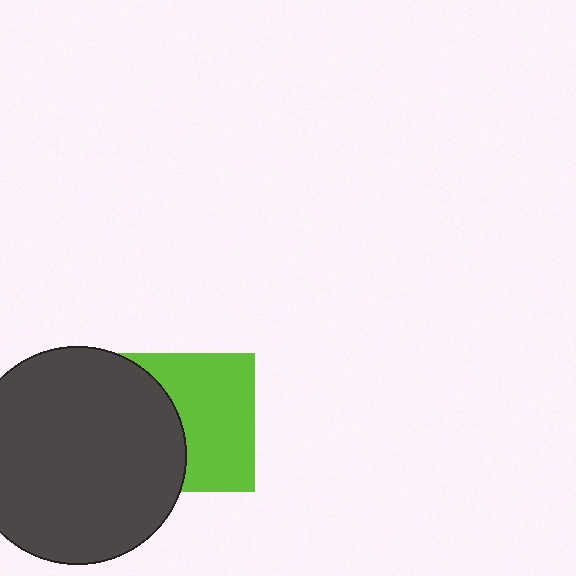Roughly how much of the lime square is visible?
About half of it is visible (roughly 59%).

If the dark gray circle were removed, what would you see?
You would see the complete lime square.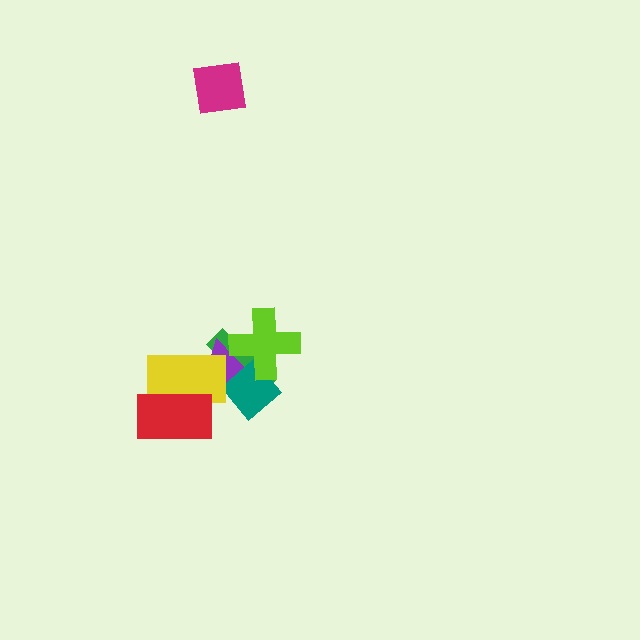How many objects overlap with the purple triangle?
4 objects overlap with the purple triangle.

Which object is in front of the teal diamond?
The lime cross is in front of the teal diamond.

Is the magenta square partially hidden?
No, no other shape covers it.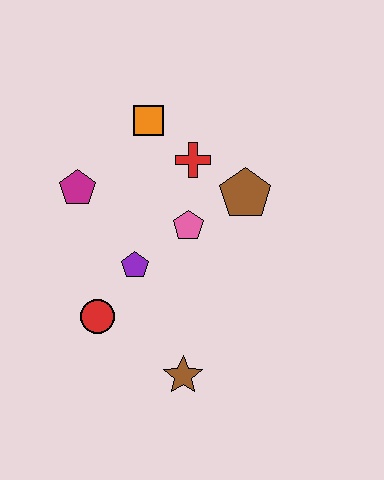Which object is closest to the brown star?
The red circle is closest to the brown star.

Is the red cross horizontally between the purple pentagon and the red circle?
No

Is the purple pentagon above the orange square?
No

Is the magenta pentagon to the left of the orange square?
Yes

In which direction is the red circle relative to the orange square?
The red circle is below the orange square.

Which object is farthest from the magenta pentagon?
The brown star is farthest from the magenta pentagon.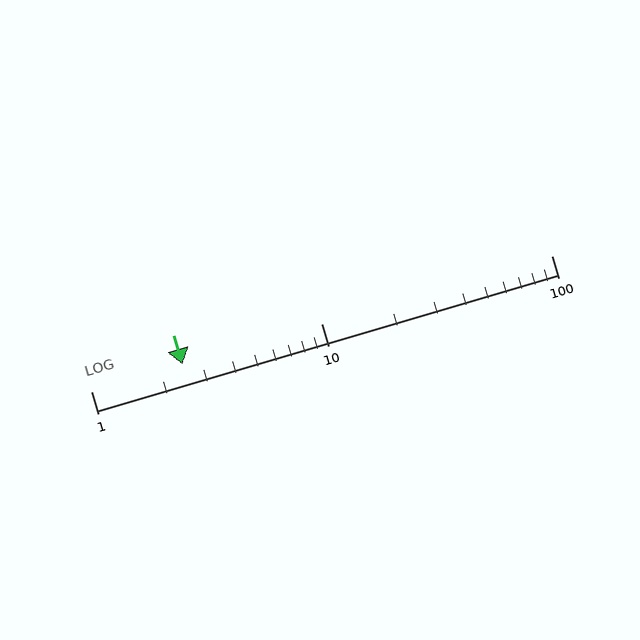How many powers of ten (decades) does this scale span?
The scale spans 2 decades, from 1 to 100.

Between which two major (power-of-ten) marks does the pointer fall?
The pointer is between 1 and 10.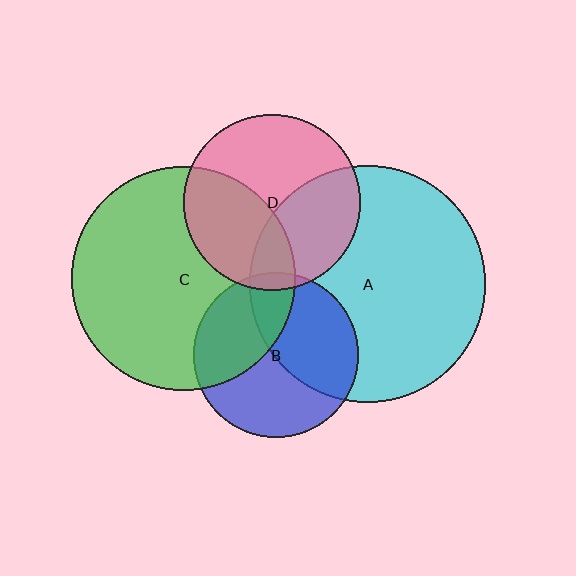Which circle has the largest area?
Circle A (cyan).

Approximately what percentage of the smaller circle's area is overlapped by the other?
Approximately 45%.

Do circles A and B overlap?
Yes.